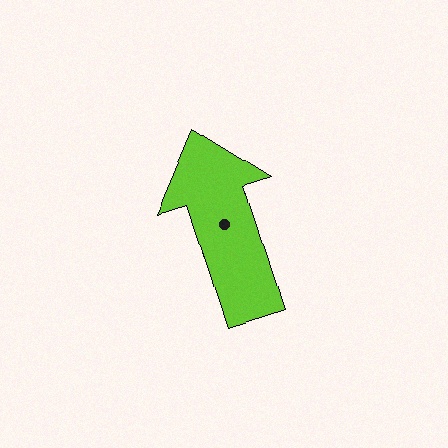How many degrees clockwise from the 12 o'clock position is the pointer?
Approximately 342 degrees.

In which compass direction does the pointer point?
North.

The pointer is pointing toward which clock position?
Roughly 11 o'clock.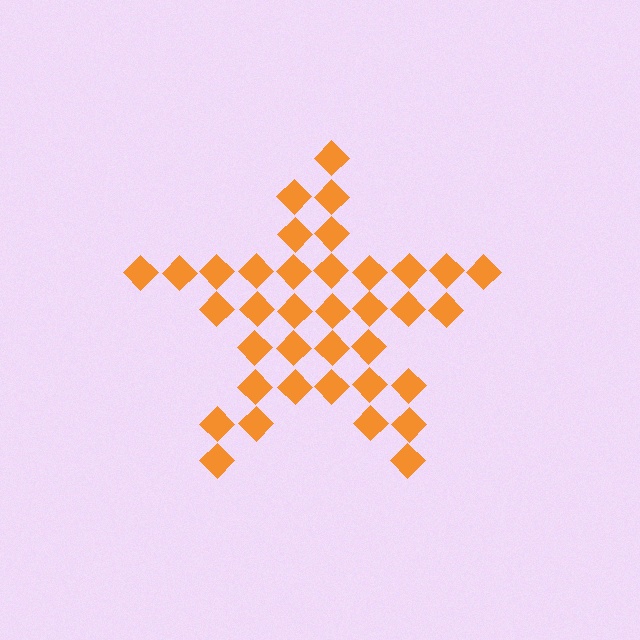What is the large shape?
The large shape is a star.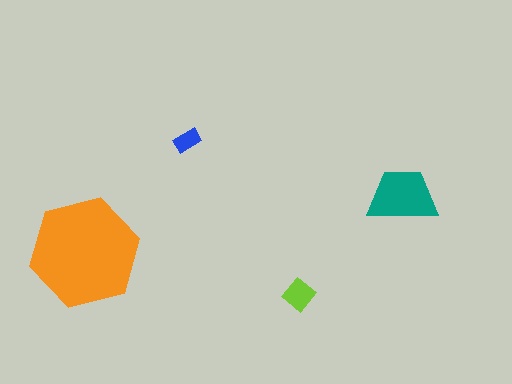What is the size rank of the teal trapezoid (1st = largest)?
2nd.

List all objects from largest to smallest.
The orange hexagon, the teal trapezoid, the lime diamond, the blue rectangle.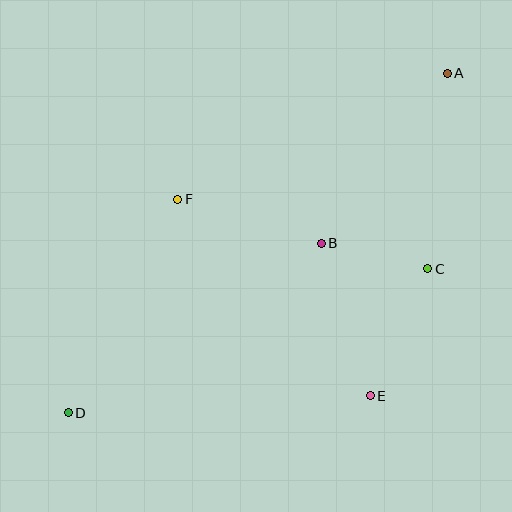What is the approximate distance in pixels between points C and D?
The distance between C and D is approximately 387 pixels.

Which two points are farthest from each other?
Points A and D are farthest from each other.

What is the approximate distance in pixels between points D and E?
The distance between D and E is approximately 302 pixels.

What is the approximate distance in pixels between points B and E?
The distance between B and E is approximately 160 pixels.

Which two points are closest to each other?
Points B and C are closest to each other.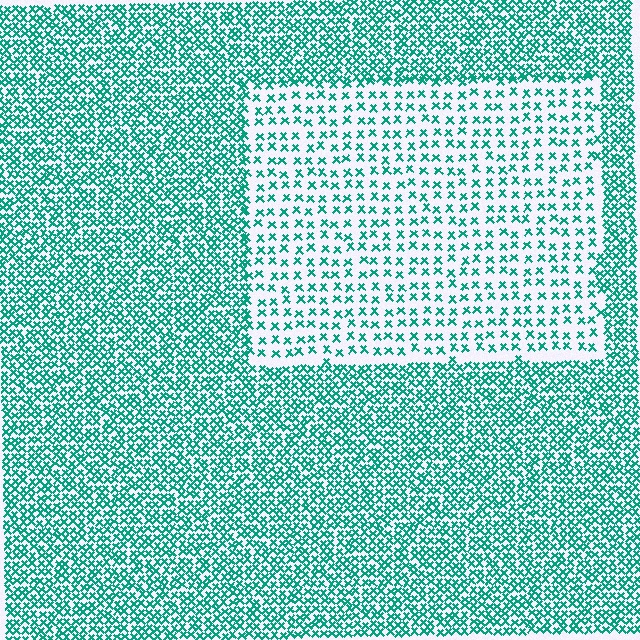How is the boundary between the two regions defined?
The boundary is defined by a change in element density (approximately 2.4x ratio). All elements are the same color, size, and shape.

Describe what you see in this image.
The image contains small teal elements arranged at two different densities. A rectangle-shaped region is visible where the elements are less densely packed than the surrounding area.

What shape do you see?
I see a rectangle.